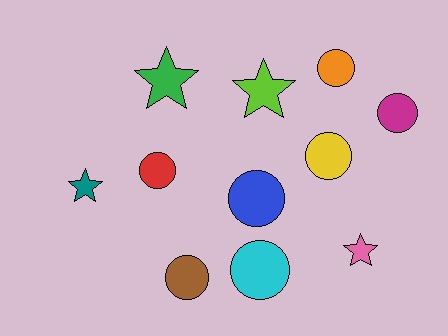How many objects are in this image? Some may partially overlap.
There are 11 objects.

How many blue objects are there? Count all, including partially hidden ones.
There is 1 blue object.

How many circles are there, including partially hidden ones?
There are 7 circles.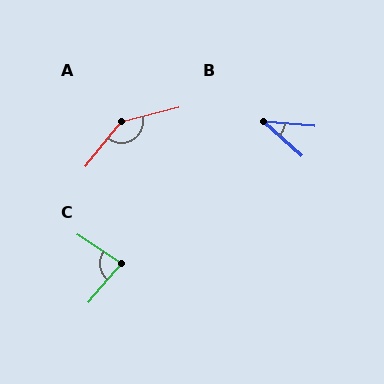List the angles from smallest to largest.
B (37°), C (83°), A (142°).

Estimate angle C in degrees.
Approximately 83 degrees.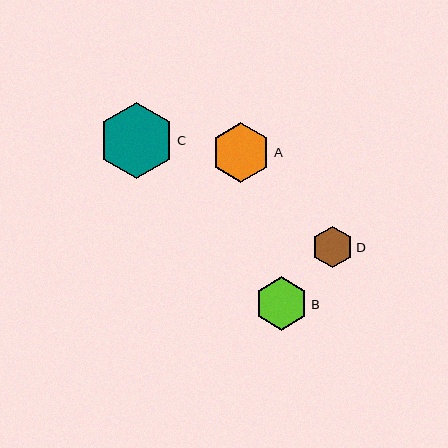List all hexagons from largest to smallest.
From largest to smallest: C, A, B, D.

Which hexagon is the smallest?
Hexagon D is the smallest with a size of approximately 41 pixels.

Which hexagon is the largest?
Hexagon C is the largest with a size of approximately 76 pixels.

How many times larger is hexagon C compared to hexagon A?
Hexagon C is approximately 1.3 times the size of hexagon A.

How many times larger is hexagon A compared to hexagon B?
Hexagon A is approximately 1.1 times the size of hexagon B.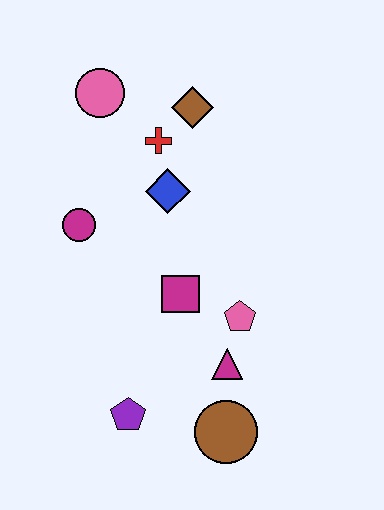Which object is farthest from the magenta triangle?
The pink circle is farthest from the magenta triangle.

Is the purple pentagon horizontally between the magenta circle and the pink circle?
No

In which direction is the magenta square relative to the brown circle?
The magenta square is above the brown circle.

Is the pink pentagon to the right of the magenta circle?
Yes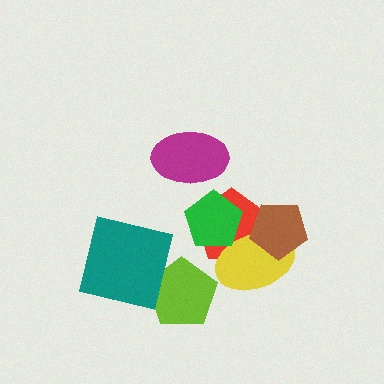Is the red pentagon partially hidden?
Yes, it is partially covered by another shape.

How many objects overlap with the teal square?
1 object overlaps with the teal square.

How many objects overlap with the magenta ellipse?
0 objects overlap with the magenta ellipse.